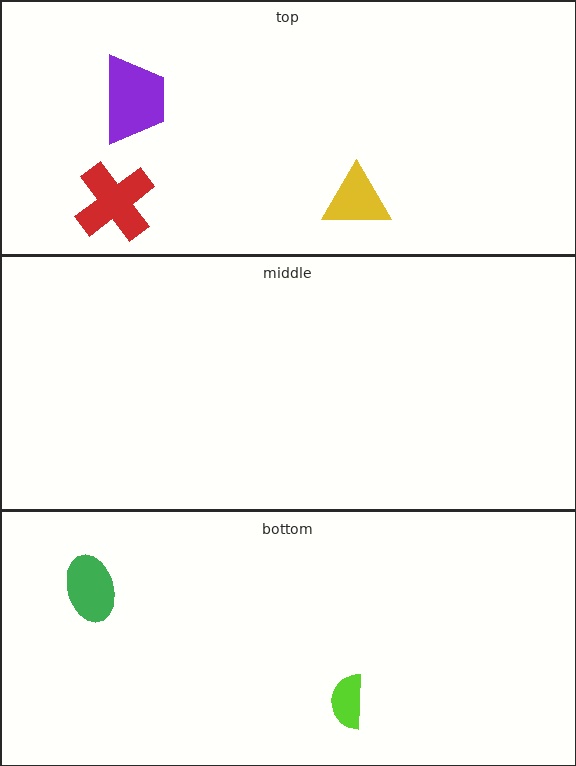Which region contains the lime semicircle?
The bottom region.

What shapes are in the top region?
The yellow triangle, the purple trapezoid, the red cross.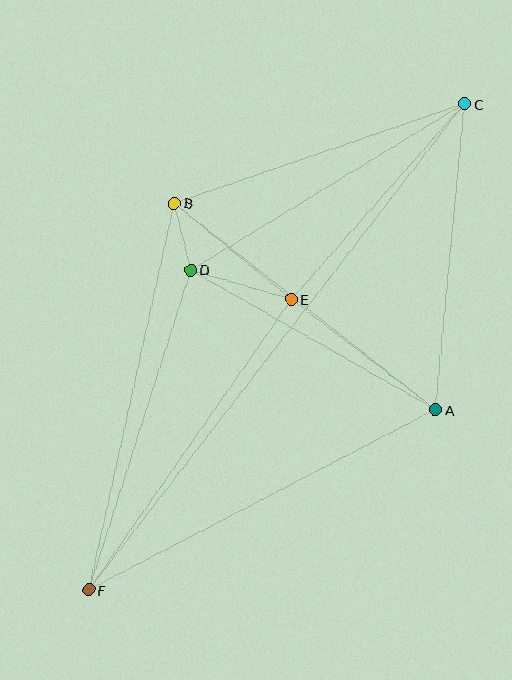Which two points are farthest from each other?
Points C and F are farthest from each other.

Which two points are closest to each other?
Points B and D are closest to each other.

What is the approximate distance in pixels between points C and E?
The distance between C and E is approximately 262 pixels.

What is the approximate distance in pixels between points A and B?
The distance between A and B is approximately 333 pixels.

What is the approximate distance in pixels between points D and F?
The distance between D and F is approximately 336 pixels.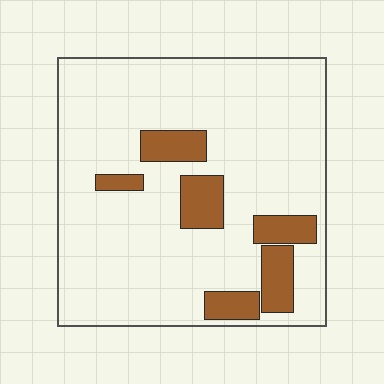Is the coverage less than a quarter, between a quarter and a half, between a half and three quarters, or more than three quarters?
Less than a quarter.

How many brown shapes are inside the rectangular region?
6.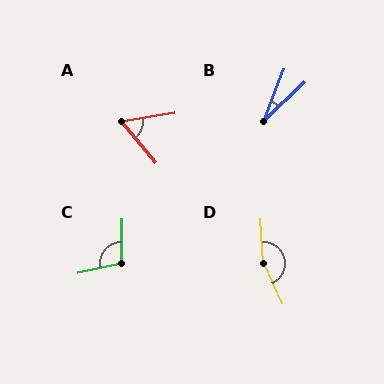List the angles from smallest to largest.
B (25°), A (59°), C (103°), D (158°).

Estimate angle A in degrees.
Approximately 59 degrees.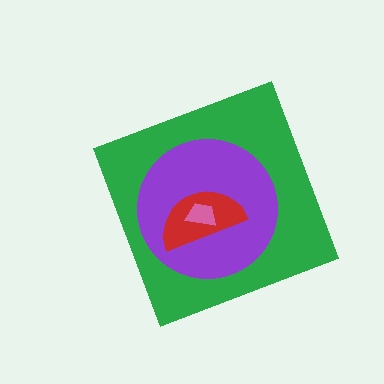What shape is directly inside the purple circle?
The red semicircle.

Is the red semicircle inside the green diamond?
Yes.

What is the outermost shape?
The green diamond.